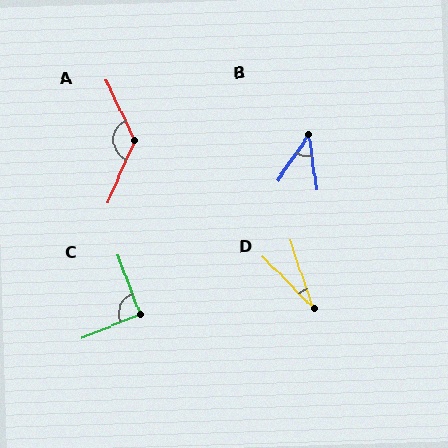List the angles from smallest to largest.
D (26°), B (43°), C (92°), A (131°).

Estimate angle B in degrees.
Approximately 43 degrees.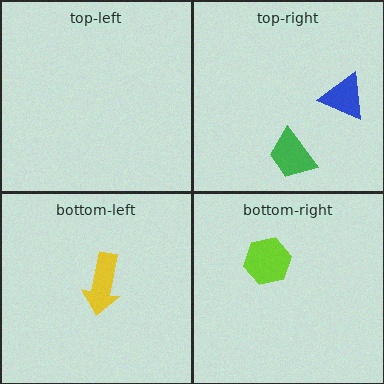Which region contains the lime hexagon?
The bottom-right region.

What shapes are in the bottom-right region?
The lime hexagon.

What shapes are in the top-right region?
The blue triangle, the green trapezoid.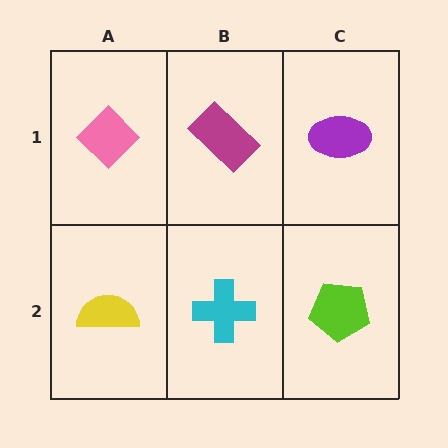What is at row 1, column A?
A pink diamond.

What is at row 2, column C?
A lime pentagon.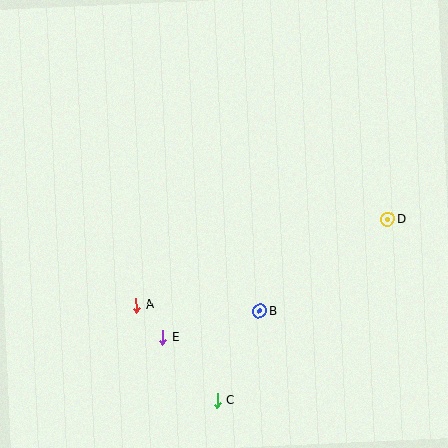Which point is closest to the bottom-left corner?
Point E is closest to the bottom-left corner.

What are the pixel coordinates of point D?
Point D is at (388, 220).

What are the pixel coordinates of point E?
Point E is at (163, 337).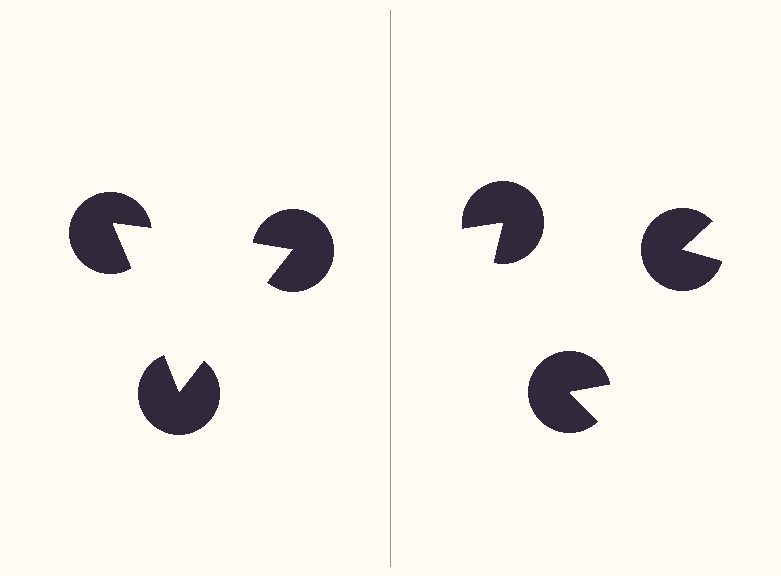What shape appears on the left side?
An illusory triangle.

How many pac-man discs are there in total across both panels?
6 — 3 on each side.